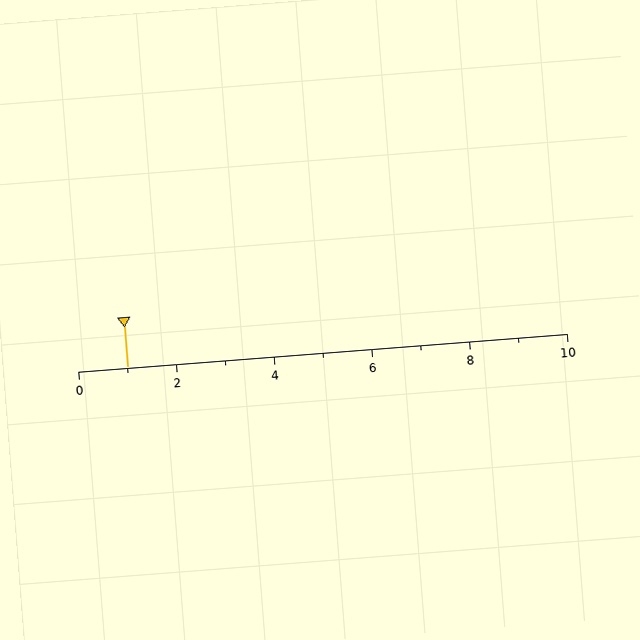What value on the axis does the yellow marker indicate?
The marker indicates approximately 1.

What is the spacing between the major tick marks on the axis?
The major ticks are spaced 2 apart.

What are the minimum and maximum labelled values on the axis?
The axis runs from 0 to 10.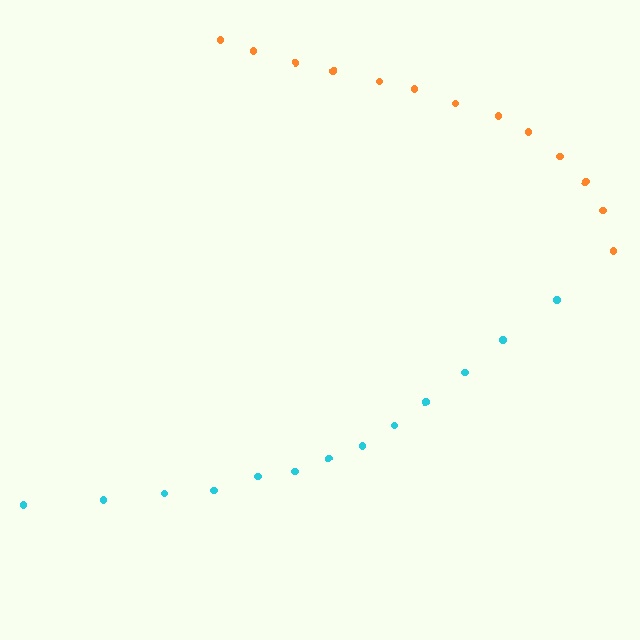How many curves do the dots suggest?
There are 2 distinct paths.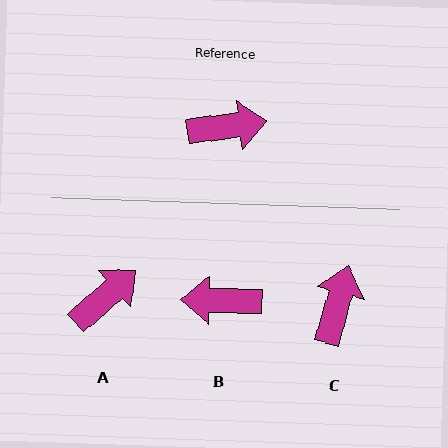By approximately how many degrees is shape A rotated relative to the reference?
Approximately 35 degrees counter-clockwise.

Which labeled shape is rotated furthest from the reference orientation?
B, about 172 degrees away.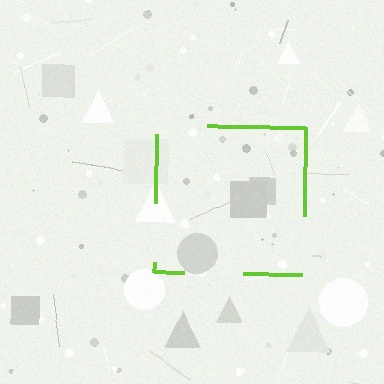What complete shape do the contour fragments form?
The contour fragments form a square.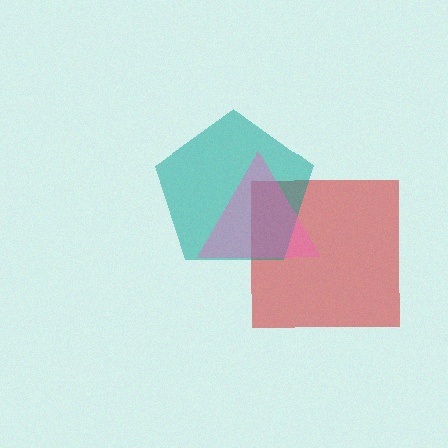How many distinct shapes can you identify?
There are 3 distinct shapes: a red square, a teal pentagon, a pink triangle.